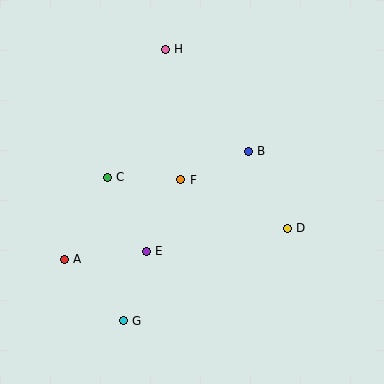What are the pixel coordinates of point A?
Point A is at (64, 259).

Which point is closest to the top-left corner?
Point H is closest to the top-left corner.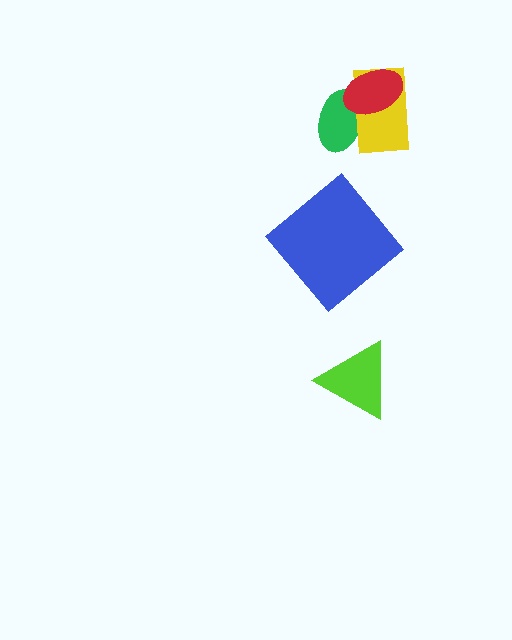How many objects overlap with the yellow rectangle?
2 objects overlap with the yellow rectangle.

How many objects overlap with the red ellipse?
2 objects overlap with the red ellipse.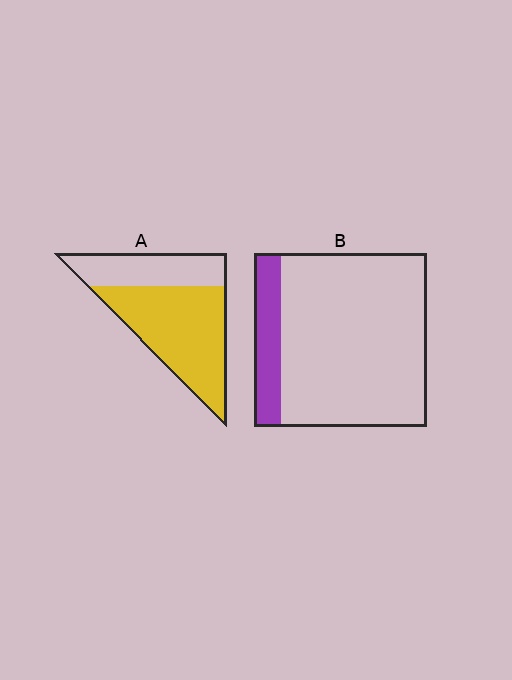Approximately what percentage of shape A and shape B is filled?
A is approximately 65% and B is approximately 15%.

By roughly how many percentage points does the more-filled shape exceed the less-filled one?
By roughly 50 percentage points (A over B).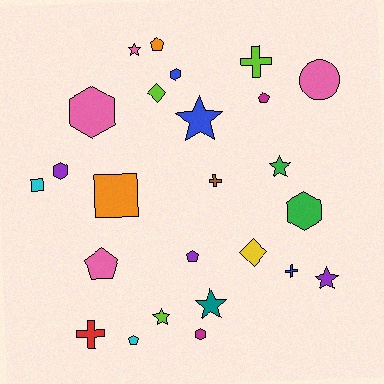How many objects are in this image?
There are 25 objects.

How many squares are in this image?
There are 2 squares.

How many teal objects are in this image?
There is 1 teal object.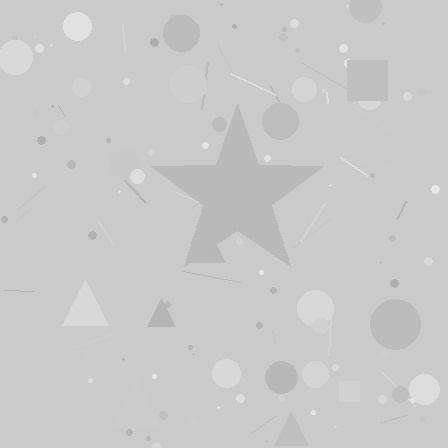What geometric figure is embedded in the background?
A star is embedded in the background.